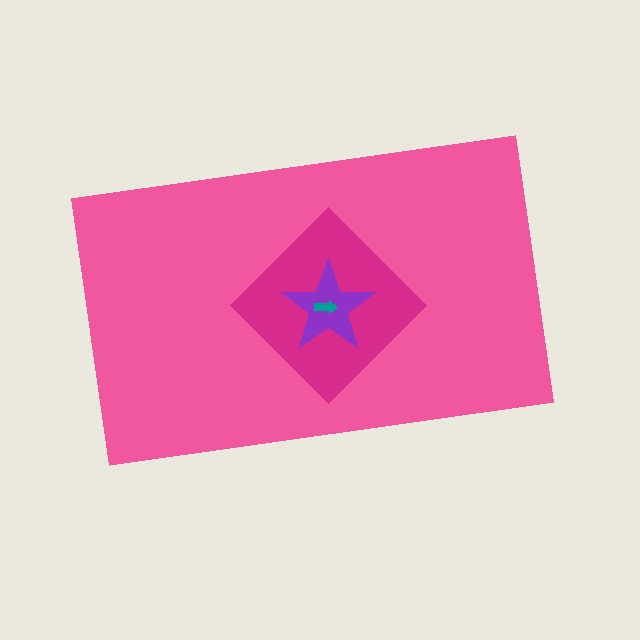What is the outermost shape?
The pink rectangle.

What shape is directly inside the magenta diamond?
The purple star.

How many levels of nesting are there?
4.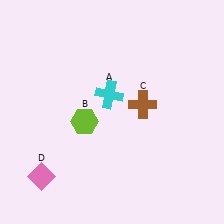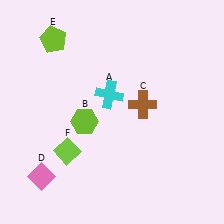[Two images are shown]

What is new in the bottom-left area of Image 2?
A lime diamond (F) was added in the bottom-left area of Image 2.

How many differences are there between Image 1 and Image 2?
There are 2 differences between the two images.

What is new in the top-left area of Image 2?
A lime pentagon (E) was added in the top-left area of Image 2.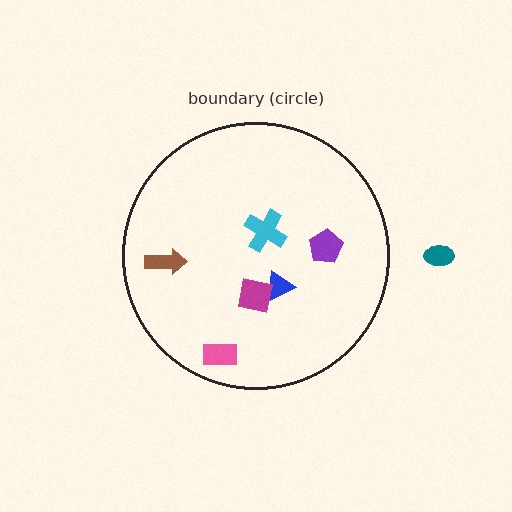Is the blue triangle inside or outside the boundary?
Inside.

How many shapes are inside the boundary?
6 inside, 1 outside.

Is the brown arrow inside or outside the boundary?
Inside.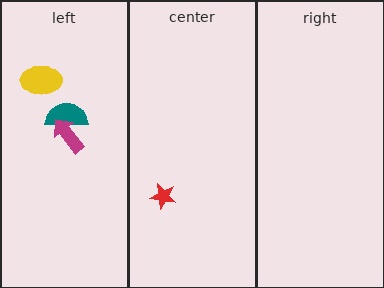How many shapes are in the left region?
3.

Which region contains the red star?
The center region.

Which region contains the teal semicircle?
The left region.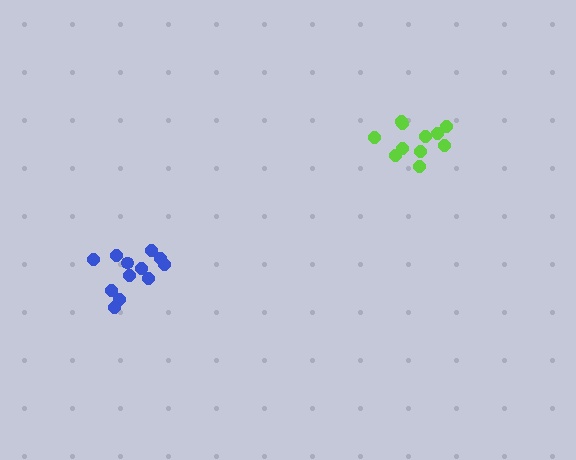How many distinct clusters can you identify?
There are 2 distinct clusters.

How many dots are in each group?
Group 1: 11 dots, Group 2: 12 dots (23 total).